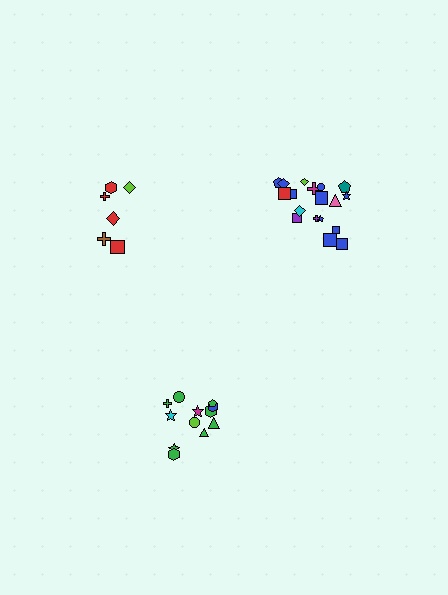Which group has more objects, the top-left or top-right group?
The top-right group.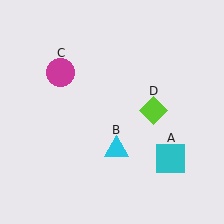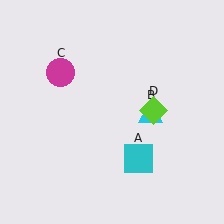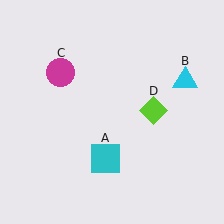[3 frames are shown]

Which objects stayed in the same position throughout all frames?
Magenta circle (object C) and lime diamond (object D) remained stationary.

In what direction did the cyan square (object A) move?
The cyan square (object A) moved left.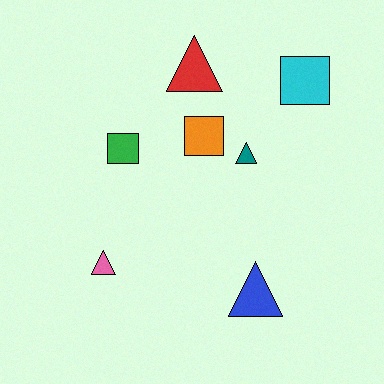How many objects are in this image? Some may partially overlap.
There are 7 objects.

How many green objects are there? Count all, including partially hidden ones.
There is 1 green object.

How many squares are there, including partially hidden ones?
There are 3 squares.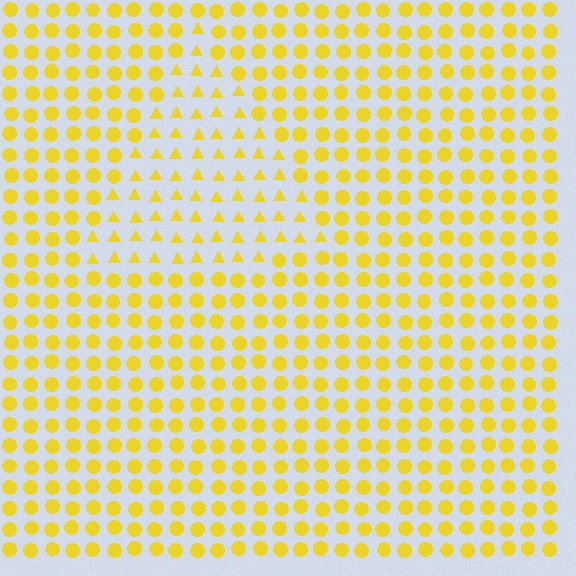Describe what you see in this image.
The image is filled with small yellow elements arranged in a uniform grid. A triangle-shaped region contains triangles, while the surrounding area contains circles. The boundary is defined purely by the change in element shape.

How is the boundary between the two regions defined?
The boundary is defined by a change in element shape: triangles inside vs. circles outside. All elements share the same color and spacing.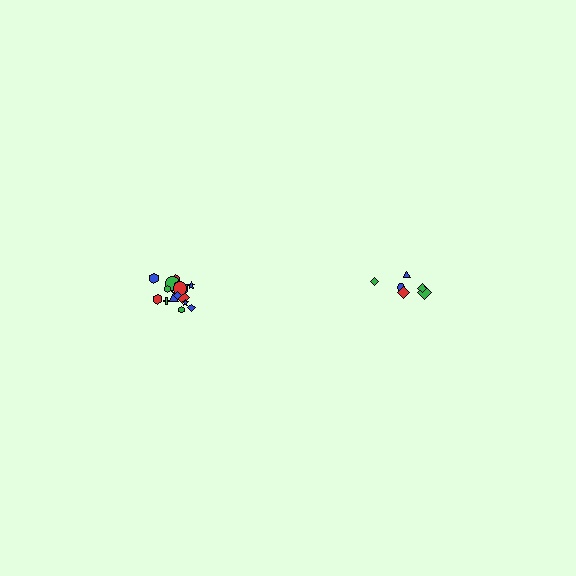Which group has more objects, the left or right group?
The left group.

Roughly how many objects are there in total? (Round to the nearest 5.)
Roughly 25 objects in total.